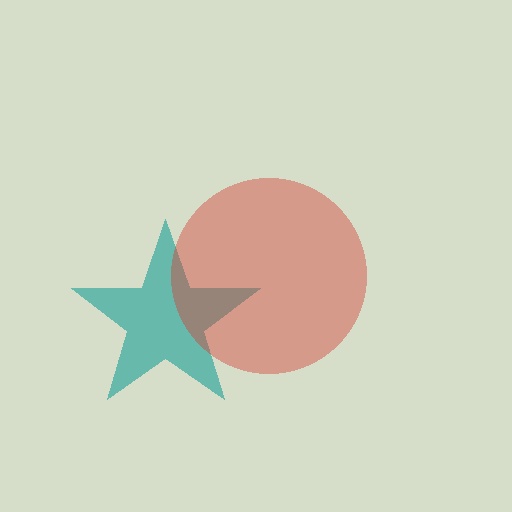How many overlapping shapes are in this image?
There are 2 overlapping shapes in the image.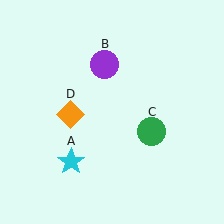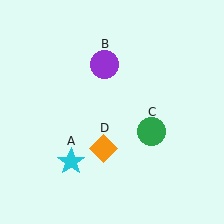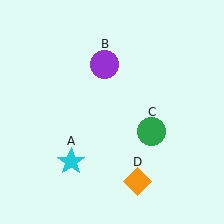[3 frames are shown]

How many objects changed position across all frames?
1 object changed position: orange diamond (object D).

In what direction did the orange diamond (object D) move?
The orange diamond (object D) moved down and to the right.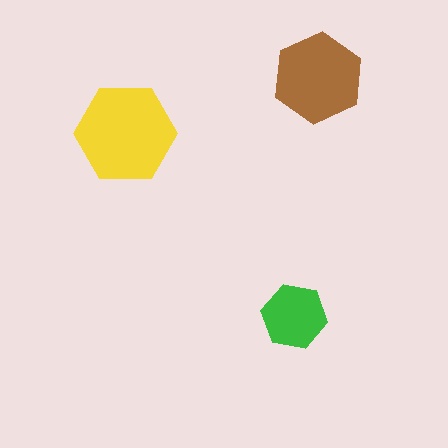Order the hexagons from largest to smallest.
the yellow one, the brown one, the green one.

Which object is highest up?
The brown hexagon is topmost.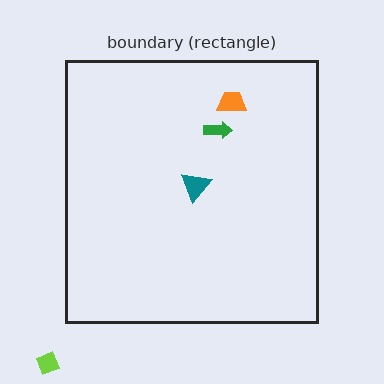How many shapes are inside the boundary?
3 inside, 1 outside.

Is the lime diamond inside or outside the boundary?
Outside.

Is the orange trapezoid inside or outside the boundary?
Inside.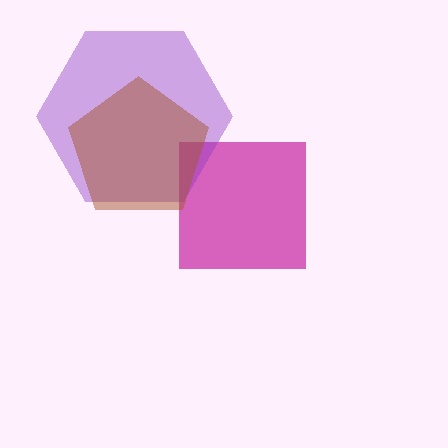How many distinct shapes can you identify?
There are 3 distinct shapes: a magenta square, a purple hexagon, a brown pentagon.